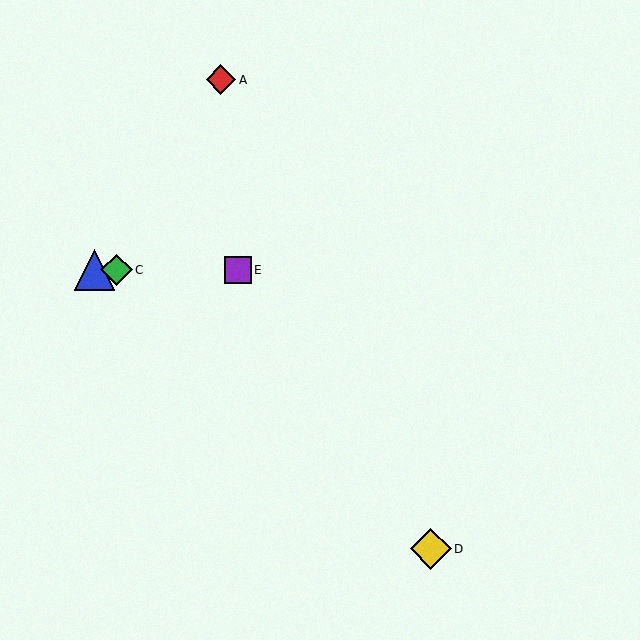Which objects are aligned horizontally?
Objects B, C, E are aligned horizontally.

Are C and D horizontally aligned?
No, C is at y≈270 and D is at y≈549.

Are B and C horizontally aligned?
Yes, both are at y≈270.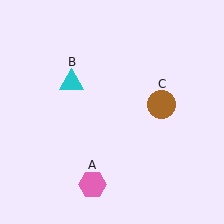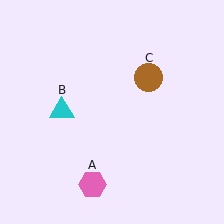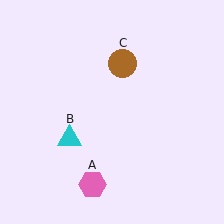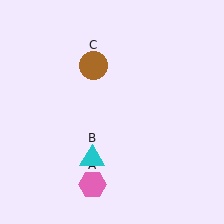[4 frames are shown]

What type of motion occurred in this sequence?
The cyan triangle (object B), brown circle (object C) rotated counterclockwise around the center of the scene.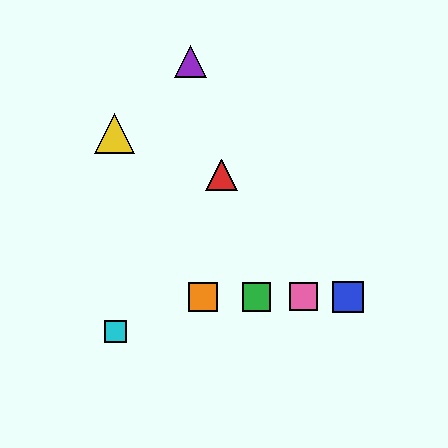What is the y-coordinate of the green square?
The green square is at y≈297.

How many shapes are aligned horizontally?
4 shapes (the blue square, the green square, the orange square, the pink square) are aligned horizontally.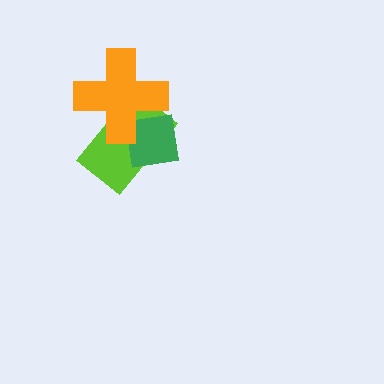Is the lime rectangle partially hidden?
Yes, it is partially covered by another shape.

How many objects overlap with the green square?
2 objects overlap with the green square.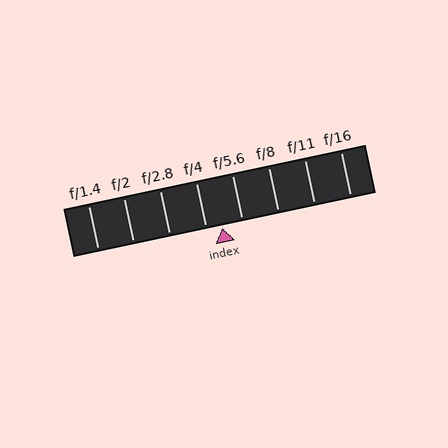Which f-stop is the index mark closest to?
The index mark is closest to f/4.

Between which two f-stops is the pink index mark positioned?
The index mark is between f/4 and f/5.6.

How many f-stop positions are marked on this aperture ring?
There are 8 f-stop positions marked.